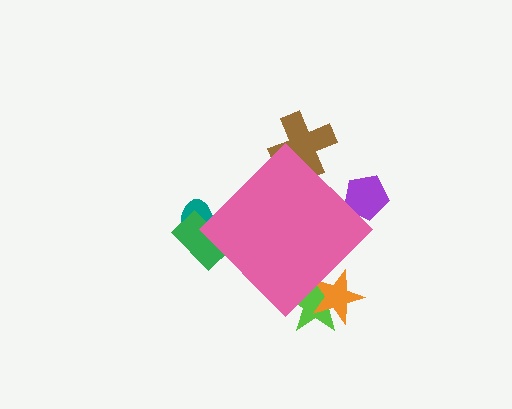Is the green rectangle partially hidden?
Yes, the green rectangle is partially hidden behind the pink diamond.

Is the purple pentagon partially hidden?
Yes, the purple pentagon is partially hidden behind the pink diamond.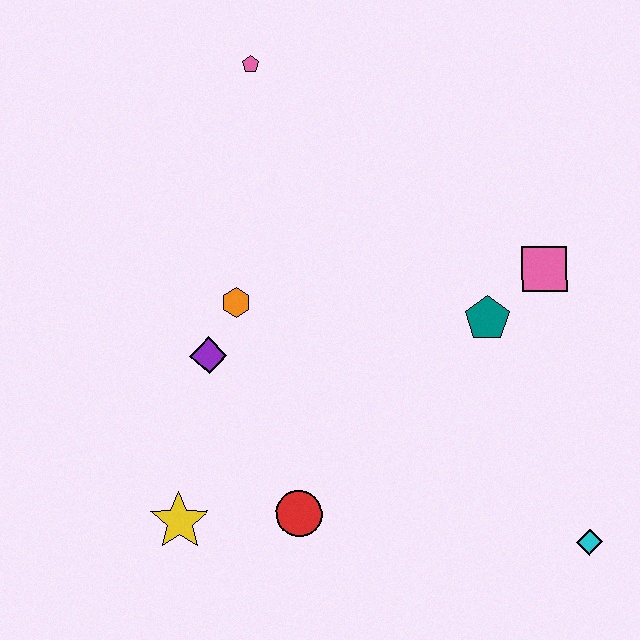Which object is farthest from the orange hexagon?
The cyan diamond is farthest from the orange hexagon.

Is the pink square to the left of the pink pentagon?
No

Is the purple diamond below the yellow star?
No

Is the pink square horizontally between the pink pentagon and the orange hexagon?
No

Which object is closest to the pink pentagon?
The orange hexagon is closest to the pink pentagon.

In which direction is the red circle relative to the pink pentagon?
The red circle is below the pink pentagon.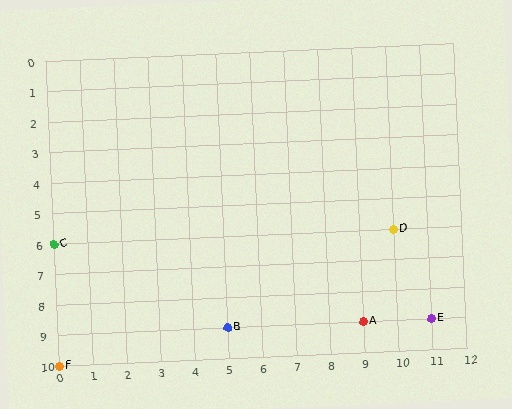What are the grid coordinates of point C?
Point C is at grid coordinates (0, 6).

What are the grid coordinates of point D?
Point D is at grid coordinates (10, 6).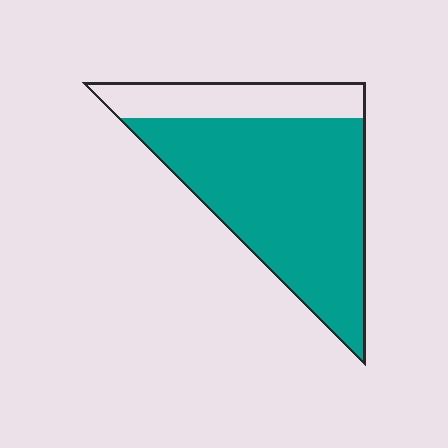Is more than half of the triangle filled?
Yes.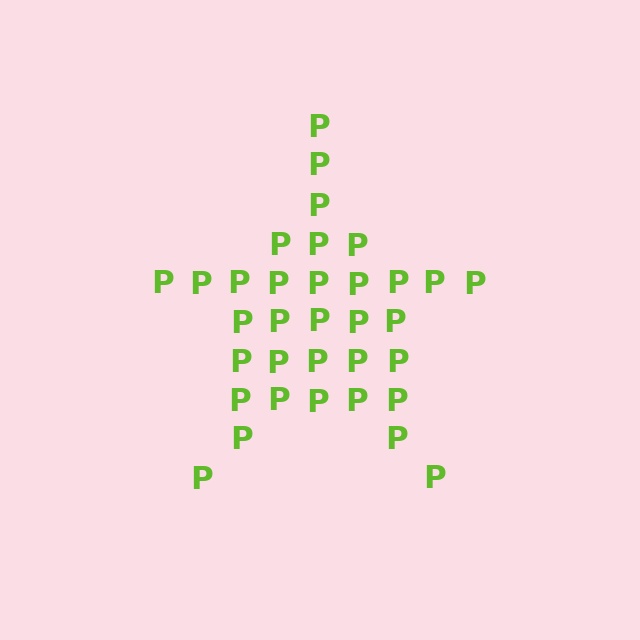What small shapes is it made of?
It is made of small letter P's.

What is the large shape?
The large shape is a star.